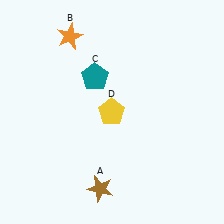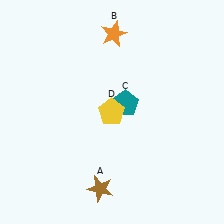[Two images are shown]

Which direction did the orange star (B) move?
The orange star (B) moved right.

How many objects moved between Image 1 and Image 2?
2 objects moved between the two images.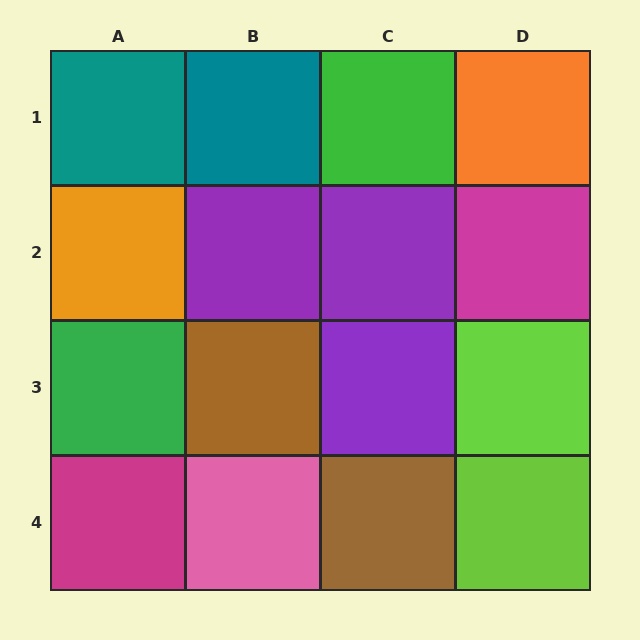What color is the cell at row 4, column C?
Brown.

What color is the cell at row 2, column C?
Purple.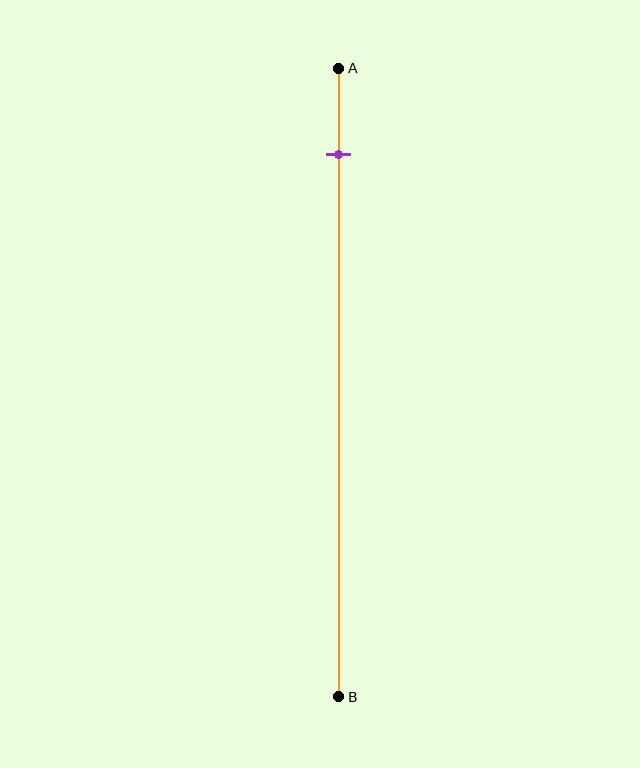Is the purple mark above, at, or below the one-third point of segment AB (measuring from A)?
The purple mark is above the one-third point of segment AB.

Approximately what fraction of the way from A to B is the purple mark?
The purple mark is approximately 15% of the way from A to B.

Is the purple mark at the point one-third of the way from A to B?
No, the mark is at about 15% from A, not at the 33% one-third point.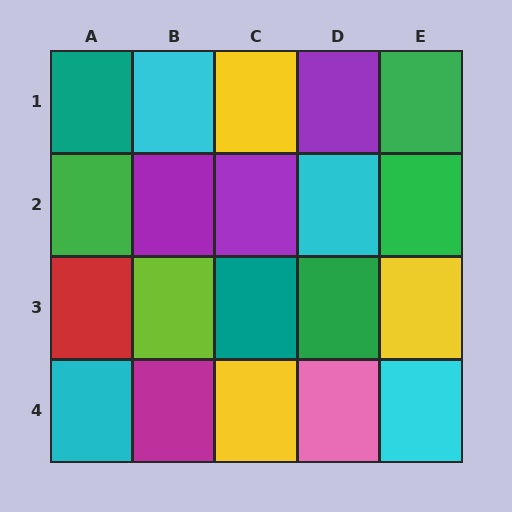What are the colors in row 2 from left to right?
Green, purple, purple, cyan, green.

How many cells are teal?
2 cells are teal.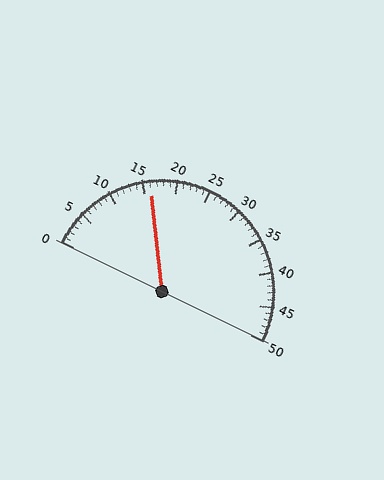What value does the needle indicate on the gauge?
The needle indicates approximately 16.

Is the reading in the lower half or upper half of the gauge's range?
The reading is in the lower half of the range (0 to 50).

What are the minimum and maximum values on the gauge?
The gauge ranges from 0 to 50.